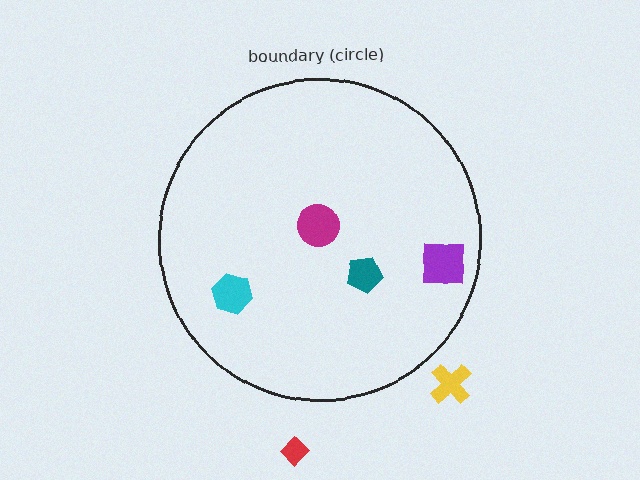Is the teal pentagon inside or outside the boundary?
Inside.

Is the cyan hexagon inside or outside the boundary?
Inside.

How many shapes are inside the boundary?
4 inside, 2 outside.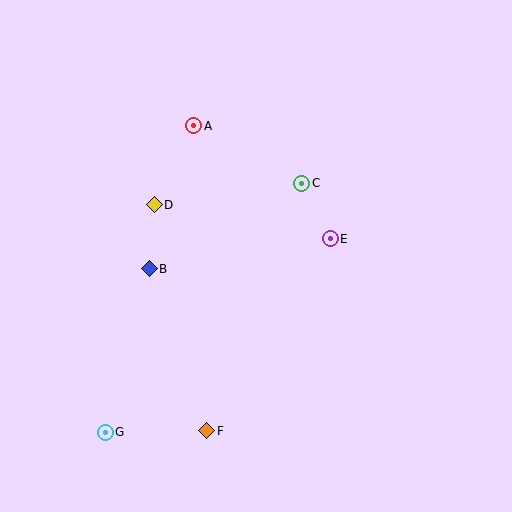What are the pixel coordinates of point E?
Point E is at (330, 239).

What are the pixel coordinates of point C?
Point C is at (302, 183).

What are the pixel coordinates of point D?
Point D is at (154, 205).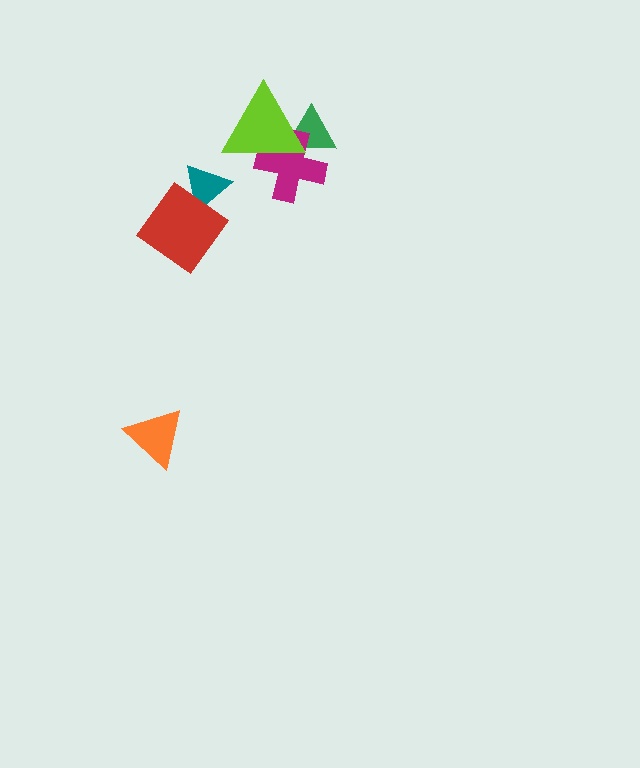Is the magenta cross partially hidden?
Yes, it is partially covered by another shape.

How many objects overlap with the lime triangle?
2 objects overlap with the lime triangle.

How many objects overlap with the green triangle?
2 objects overlap with the green triangle.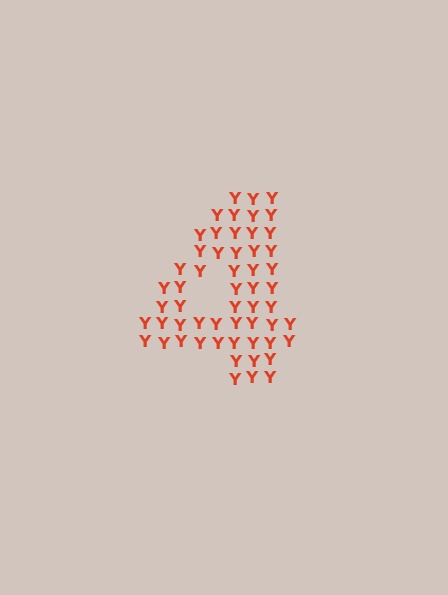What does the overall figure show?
The overall figure shows the digit 4.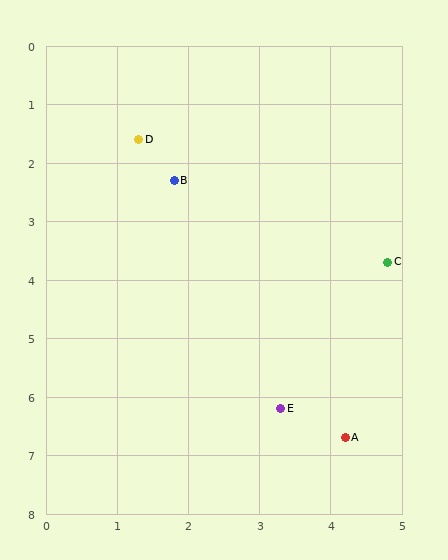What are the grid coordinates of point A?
Point A is at approximately (4.2, 6.7).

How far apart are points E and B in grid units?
Points E and B are about 4.2 grid units apart.